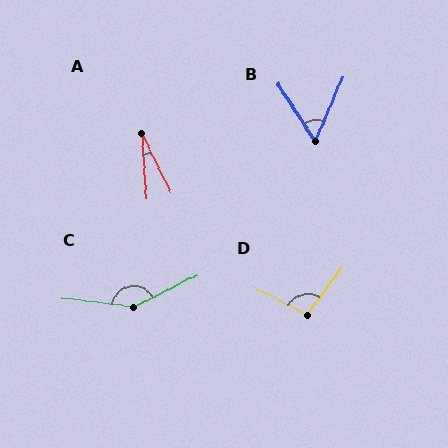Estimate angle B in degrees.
Approximately 55 degrees.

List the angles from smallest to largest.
A (22°), B (55°), D (98°), C (146°).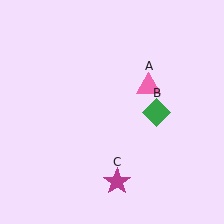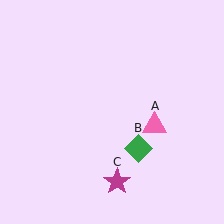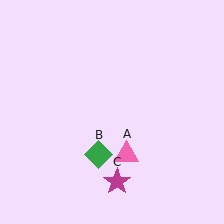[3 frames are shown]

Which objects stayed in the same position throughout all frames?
Magenta star (object C) remained stationary.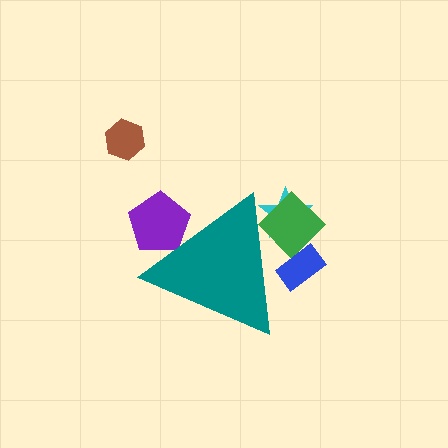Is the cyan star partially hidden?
Yes, the cyan star is partially hidden behind the teal triangle.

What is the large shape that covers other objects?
A teal triangle.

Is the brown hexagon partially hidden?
No, the brown hexagon is fully visible.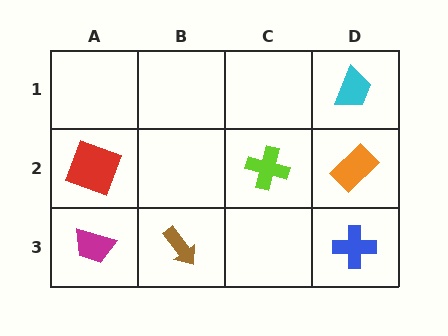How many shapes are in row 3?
3 shapes.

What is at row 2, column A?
A red square.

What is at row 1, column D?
A cyan trapezoid.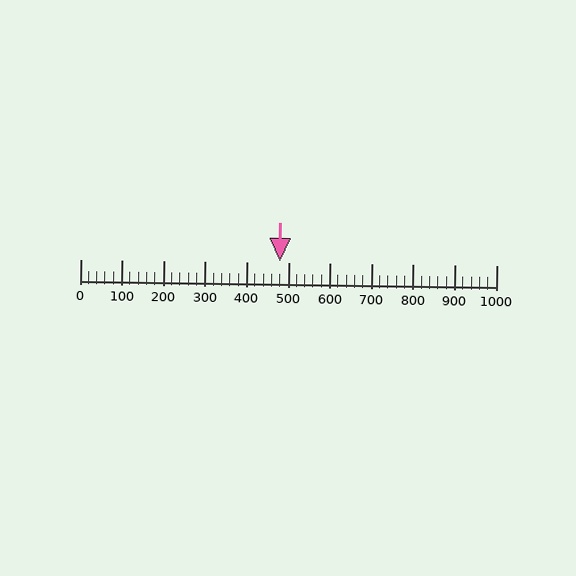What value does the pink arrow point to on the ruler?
The pink arrow points to approximately 480.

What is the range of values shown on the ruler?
The ruler shows values from 0 to 1000.